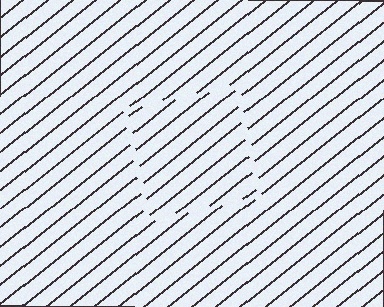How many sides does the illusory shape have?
4 sides — the line-ends trace a square.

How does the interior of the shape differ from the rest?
The interior of the shape contains the same grating, shifted by half a period — the contour is defined by the phase discontinuity where line-ends from the inner and outer gratings abut.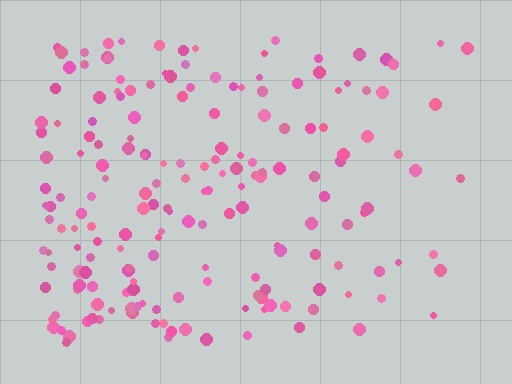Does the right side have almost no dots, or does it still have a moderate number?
Still a moderate number, just noticeably fewer than the left.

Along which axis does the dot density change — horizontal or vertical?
Horizontal.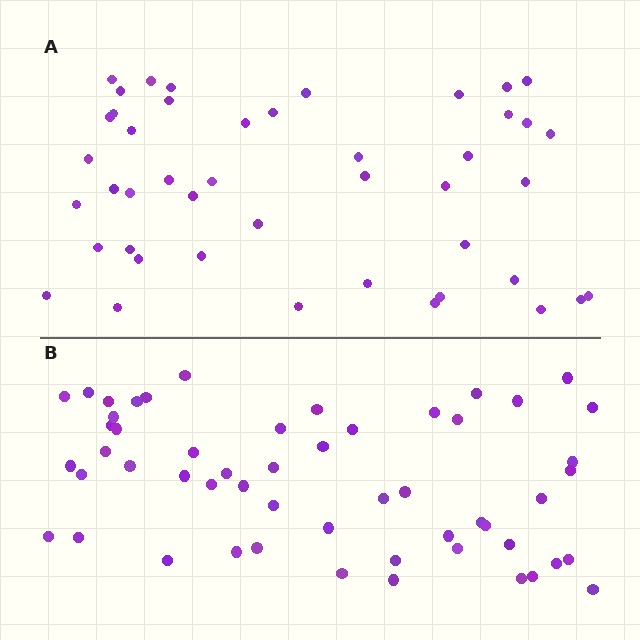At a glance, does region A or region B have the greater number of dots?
Region B (the bottom region) has more dots.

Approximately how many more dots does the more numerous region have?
Region B has roughly 8 or so more dots than region A.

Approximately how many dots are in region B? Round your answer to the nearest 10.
About 50 dots. (The exact count is 54, which rounds to 50.)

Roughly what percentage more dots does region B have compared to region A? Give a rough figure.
About 20% more.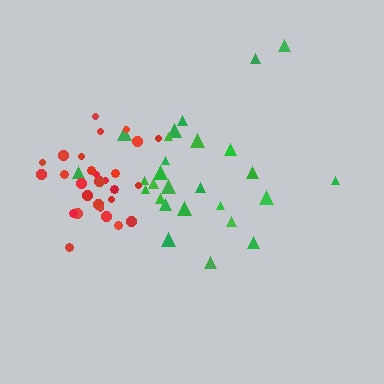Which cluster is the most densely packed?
Red.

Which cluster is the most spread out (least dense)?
Green.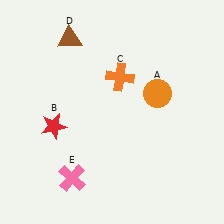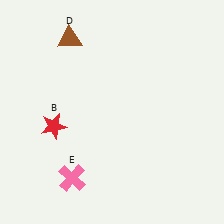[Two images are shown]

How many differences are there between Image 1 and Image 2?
There are 2 differences between the two images.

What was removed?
The orange cross (C), the orange circle (A) were removed in Image 2.